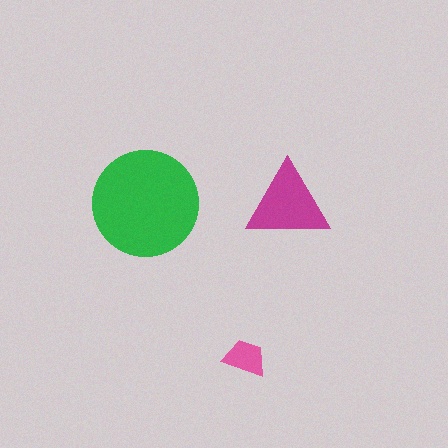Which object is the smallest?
The pink trapezoid.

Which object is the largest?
The green circle.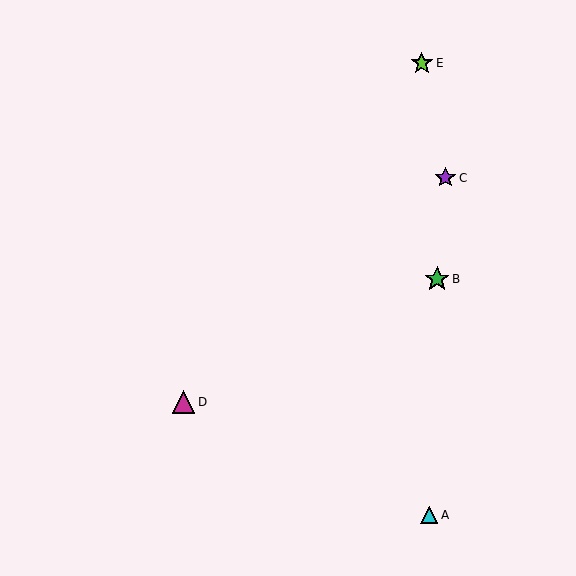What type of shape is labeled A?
Shape A is a cyan triangle.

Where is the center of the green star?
The center of the green star is at (437, 279).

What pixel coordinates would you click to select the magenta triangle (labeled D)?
Click at (183, 402) to select the magenta triangle D.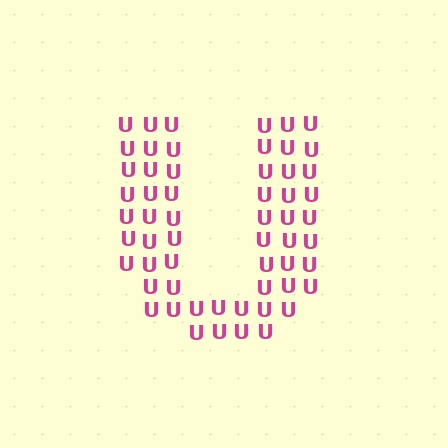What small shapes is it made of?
It is made of small letter U's.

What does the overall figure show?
The overall figure shows the letter U.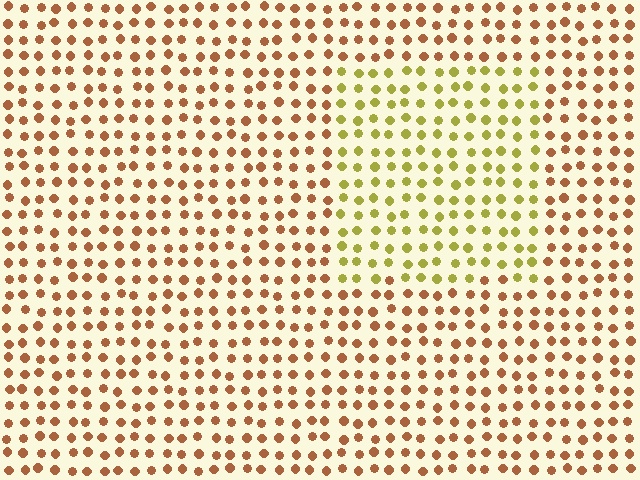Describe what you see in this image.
The image is filled with small brown elements in a uniform arrangement. A rectangle-shaped region is visible where the elements are tinted to a slightly different hue, forming a subtle color boundary.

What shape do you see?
I see a rectangle.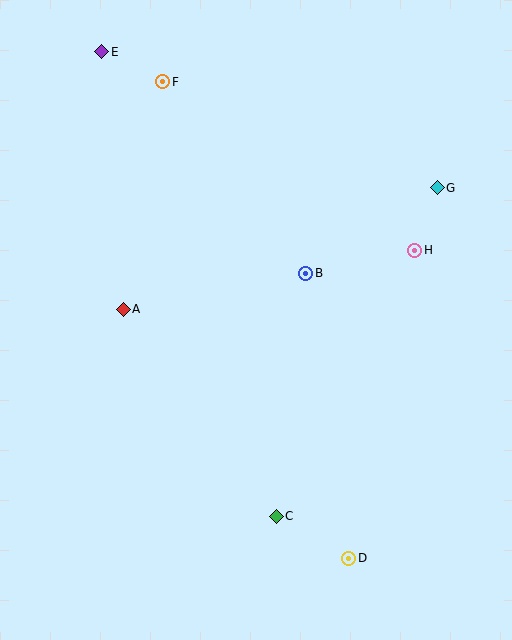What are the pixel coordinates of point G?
Point G is at (437, 188).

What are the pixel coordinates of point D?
Point D is at (349, 558).